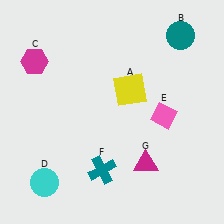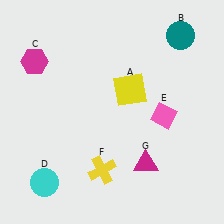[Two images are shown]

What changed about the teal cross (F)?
In Image 1, F is teal. In Image 2, it changed to yellow.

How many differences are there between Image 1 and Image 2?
There is 1 difference between the two images.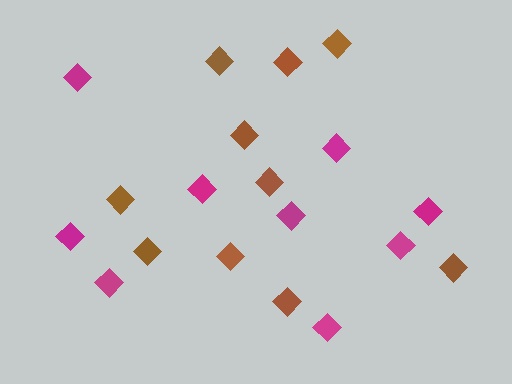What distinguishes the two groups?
There are 2 groups: one group of magenta diamonds (9) and one group of brown diamonds (10).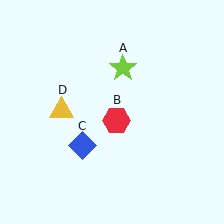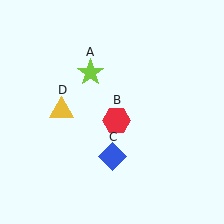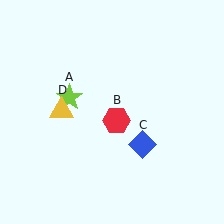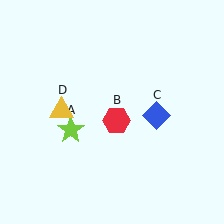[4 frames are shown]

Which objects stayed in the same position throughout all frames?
Red hexagon (object B) and yellow triangle (object D) remained stationary.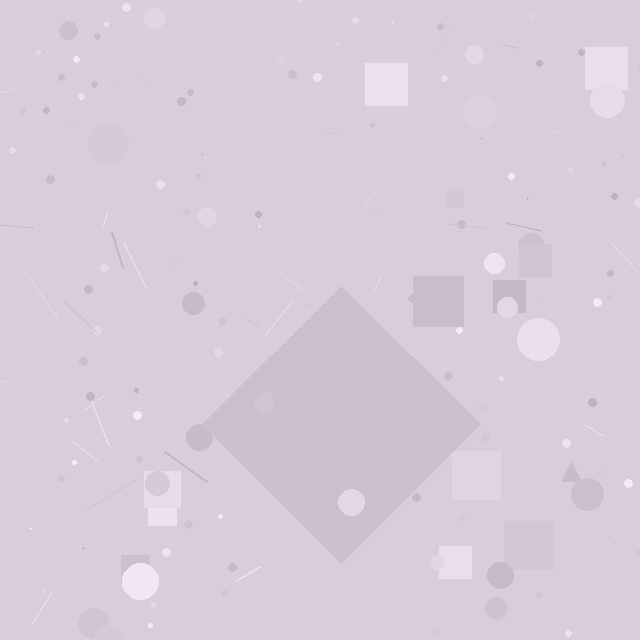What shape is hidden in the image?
A diamond is hidden in the image.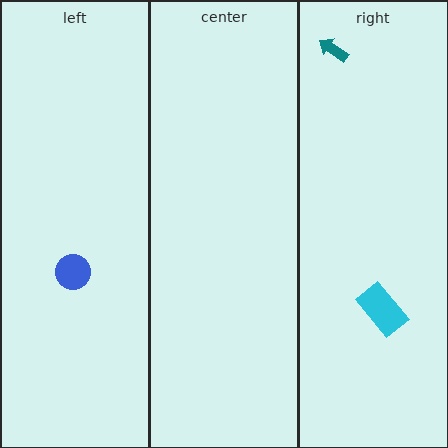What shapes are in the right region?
The cyan rectangle, the teal arrow.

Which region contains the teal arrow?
The right region.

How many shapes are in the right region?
2.